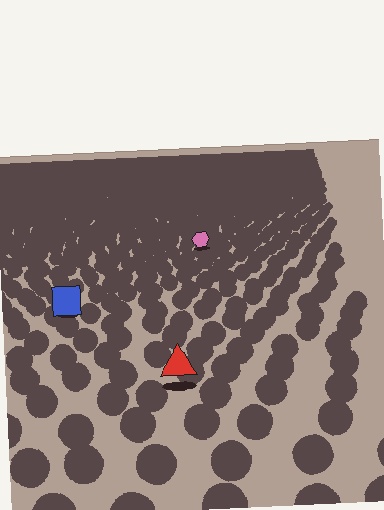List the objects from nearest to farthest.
From nearest to farthest: the red triangle, the blue square, the pink hexagon.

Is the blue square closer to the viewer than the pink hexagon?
Yes. The blue square is closer — you can tell from the texture gradient: the ground texture is coarser near it.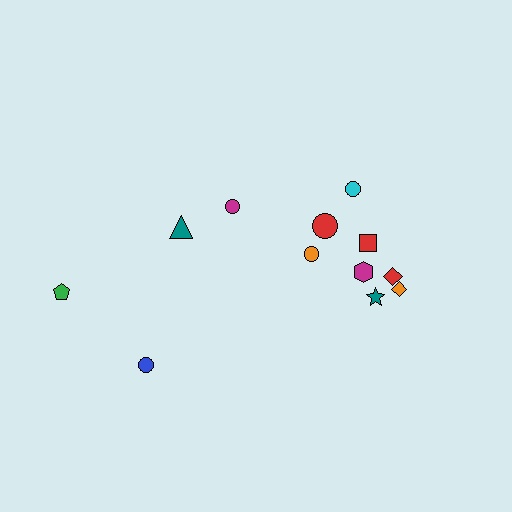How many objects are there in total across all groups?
There are 12 objects.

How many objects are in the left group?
There are 4 objects.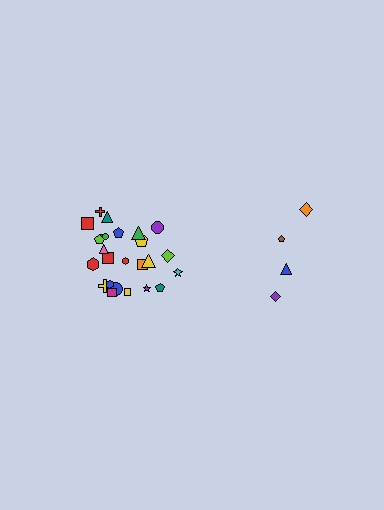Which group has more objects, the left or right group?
The left group.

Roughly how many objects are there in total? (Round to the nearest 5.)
Roughly 30 objects in total.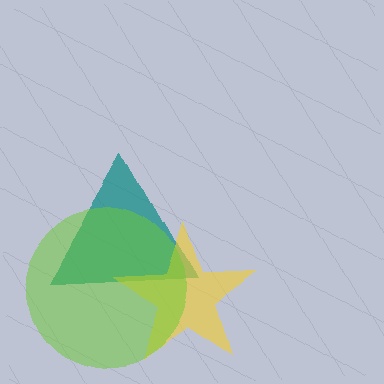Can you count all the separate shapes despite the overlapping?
Yes, there are 3 separate shapes.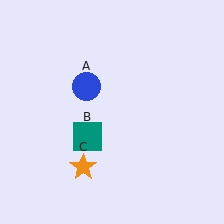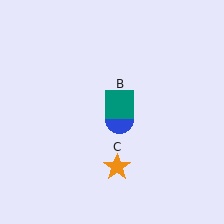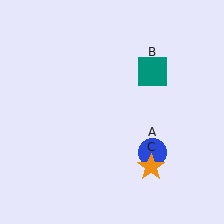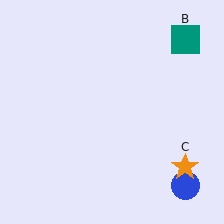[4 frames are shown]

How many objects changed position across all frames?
3 objects changed position: blue circle (object A), teal square (object B), orange star (object C).